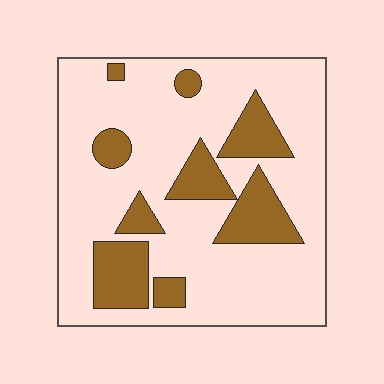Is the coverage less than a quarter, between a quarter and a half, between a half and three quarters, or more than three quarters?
Less than a quarter.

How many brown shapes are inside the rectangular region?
9.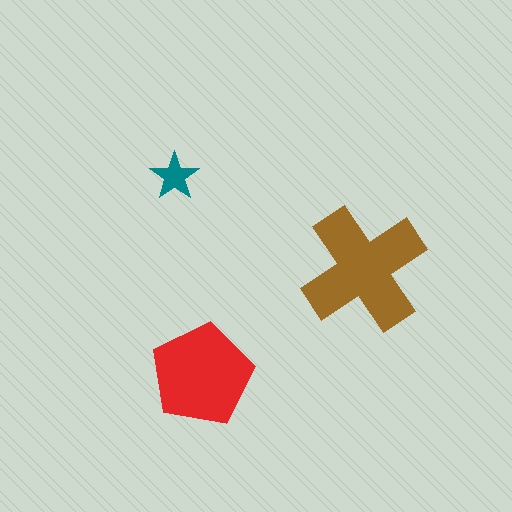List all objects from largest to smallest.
The brown cross, the red pentagon, the teal star.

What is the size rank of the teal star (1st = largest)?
3rd.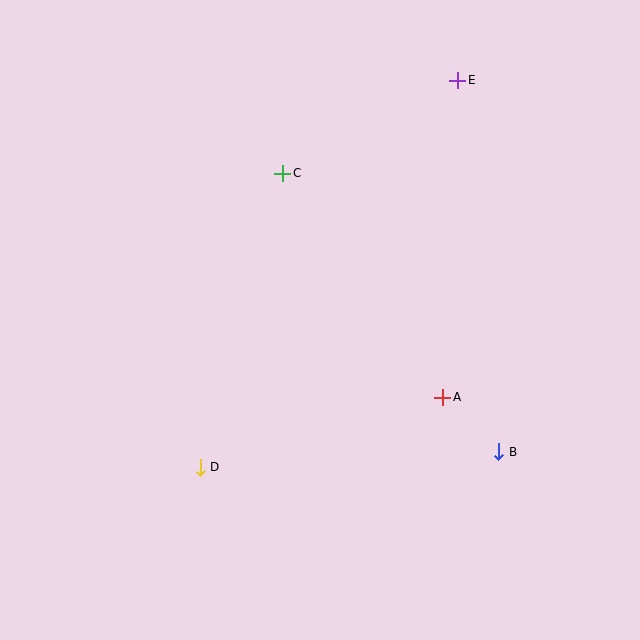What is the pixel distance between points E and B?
The distance between E and B is 374 pixels.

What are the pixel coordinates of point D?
Point D is at (200, 467).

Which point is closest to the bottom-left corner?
Point D is closest to the bottom-left corner.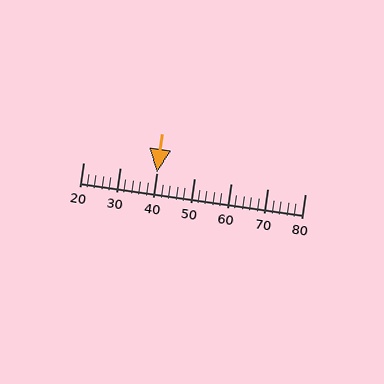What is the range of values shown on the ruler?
The ruler shows values from 20 to 80.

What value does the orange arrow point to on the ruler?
The orange arrow points to approximately 40.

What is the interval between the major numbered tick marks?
The major tick marks are spaced 10 units apart.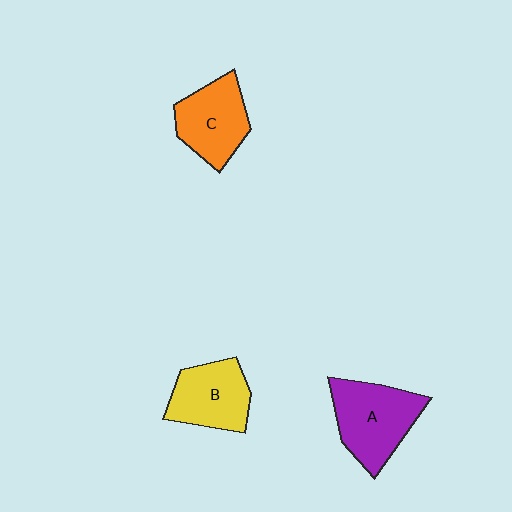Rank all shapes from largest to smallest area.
From largest to smallest: A (purple), C (orange), B (yellow).